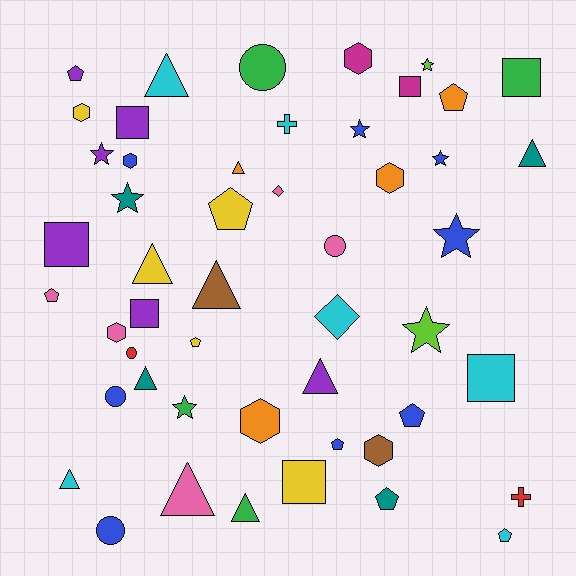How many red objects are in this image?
There are 2 red objects.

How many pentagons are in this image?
There are 9 pentagons.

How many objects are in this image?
There are 50 objects.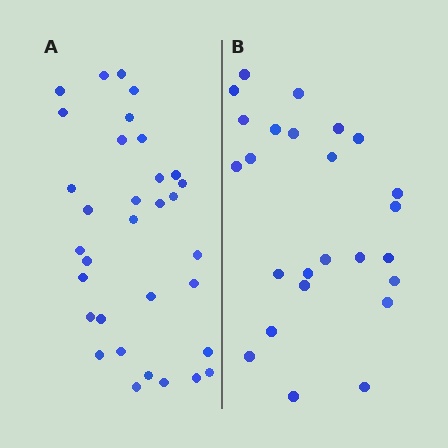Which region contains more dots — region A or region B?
Region A (the left region) has more dots.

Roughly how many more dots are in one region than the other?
Region A has roughly 8 or so more dots than region B.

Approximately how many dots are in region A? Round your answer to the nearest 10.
About 30 dots. (The exact count is 33, which rounds to 30.)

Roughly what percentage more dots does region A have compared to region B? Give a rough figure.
About 30% more.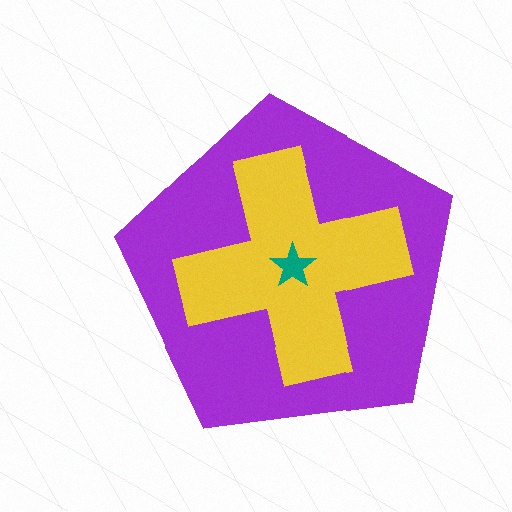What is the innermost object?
The teal star.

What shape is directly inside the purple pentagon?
The yellow cross.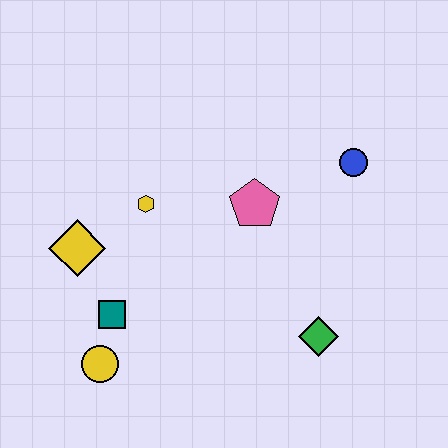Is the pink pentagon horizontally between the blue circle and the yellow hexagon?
Yes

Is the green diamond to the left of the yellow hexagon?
No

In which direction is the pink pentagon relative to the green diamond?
The pink pentagon is above the green diamond.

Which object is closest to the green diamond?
The pink pentagon is closest to the green diamond.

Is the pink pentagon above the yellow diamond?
Yes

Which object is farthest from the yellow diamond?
The blue circle is farthest from the yellow diamond.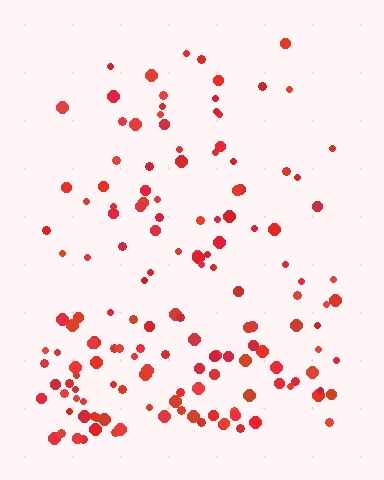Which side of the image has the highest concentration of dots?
The bottom.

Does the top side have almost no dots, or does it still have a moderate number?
Still a moderate number, just noticeably fewer than the bottom.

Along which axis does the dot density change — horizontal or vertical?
Vertical.